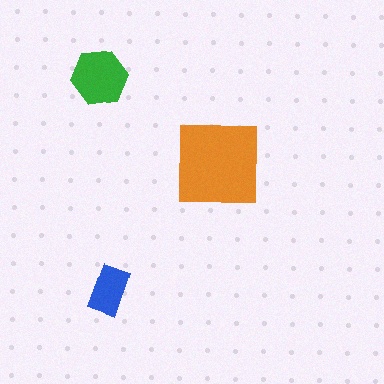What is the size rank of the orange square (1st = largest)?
1st.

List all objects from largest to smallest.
The orange square, the green hexagon, the blue rectangle.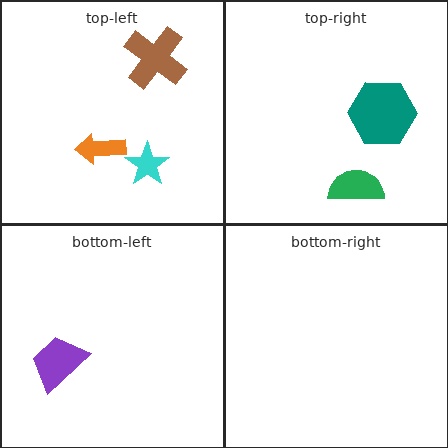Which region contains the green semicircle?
The top-right region.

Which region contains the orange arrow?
The top-left region.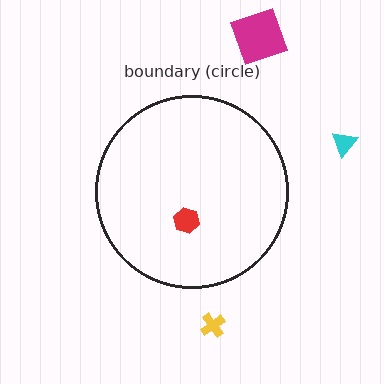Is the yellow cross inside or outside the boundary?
Outside.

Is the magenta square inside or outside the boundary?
Outside.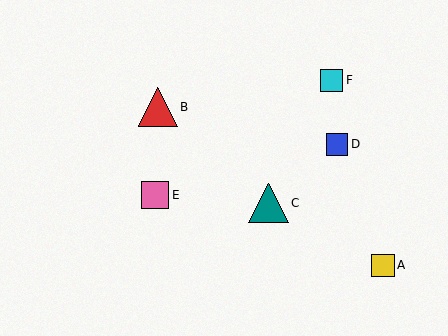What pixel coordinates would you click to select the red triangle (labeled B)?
Click at (158, 107) to select the red triangle B.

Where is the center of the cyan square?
The center of the cyan square is at (332, 80).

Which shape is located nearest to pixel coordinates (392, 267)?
The yellow square (labeled A) at (383, 265) is nearest to that location.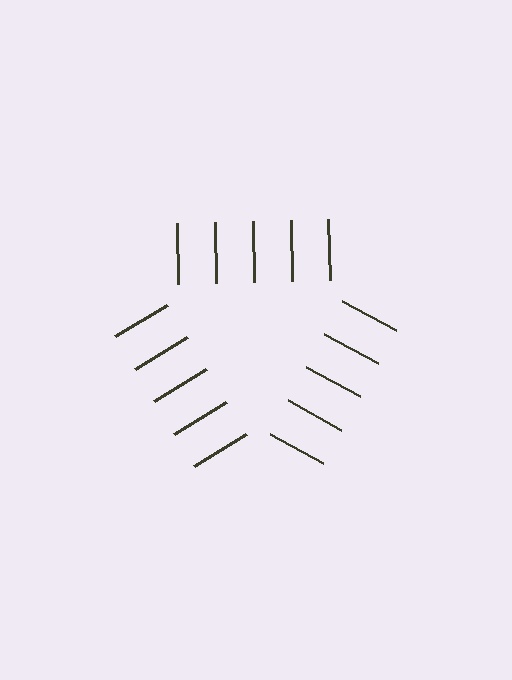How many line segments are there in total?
15 — 5 along each of the 3 edges.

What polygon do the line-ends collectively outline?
An illusory triangle — the line segments terminate on its edges but no continuous stroke is drawn.